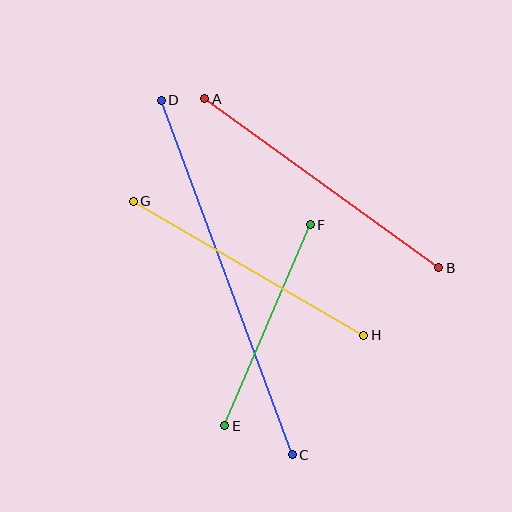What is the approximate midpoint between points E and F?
The midpoint is at approximately (267, 325) pixels.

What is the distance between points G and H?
The distance is approximately 266 pixels.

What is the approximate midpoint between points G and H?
The midpoint is at approximately (249, 268) pixels.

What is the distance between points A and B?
The distance is approximately 289 pixels.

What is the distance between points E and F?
The distance is approximately 219 pixels.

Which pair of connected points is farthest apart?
Points C and D are farthest apart.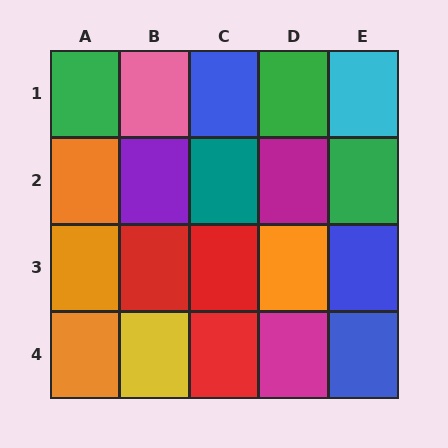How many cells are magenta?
2 cells are magenta.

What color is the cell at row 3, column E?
Blue.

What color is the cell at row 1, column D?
Green.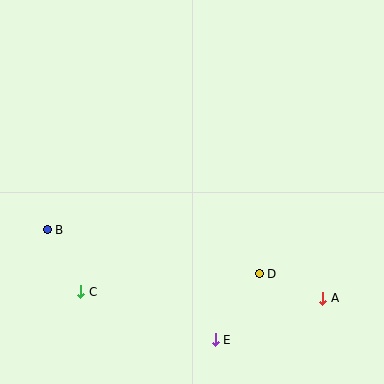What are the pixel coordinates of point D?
Point D is at (259, 274).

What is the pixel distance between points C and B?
The distance between C and B is 70 pixels.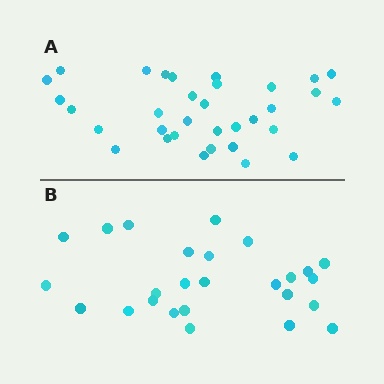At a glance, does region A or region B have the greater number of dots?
Region A (the top region) has more dots.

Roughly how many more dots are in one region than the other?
Region A has roughly 8 or so more dots than region B.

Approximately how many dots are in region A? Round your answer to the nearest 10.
About 30 dots. (The exact count is 33, which rounds to 30.)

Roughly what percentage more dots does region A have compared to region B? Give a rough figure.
About 25% more.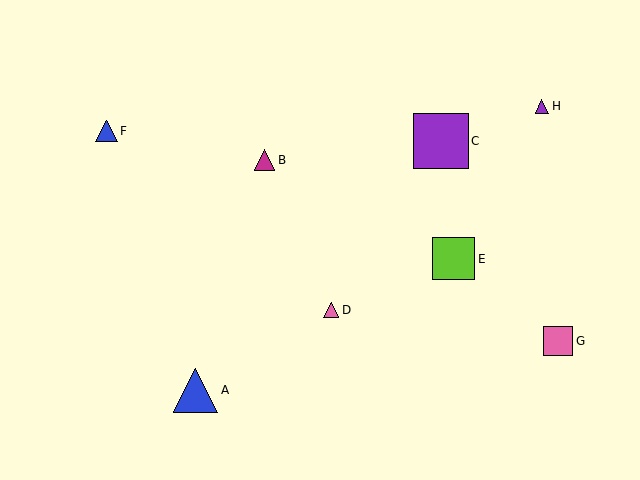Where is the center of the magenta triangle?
The center of the magenta triangle is at (265, 160).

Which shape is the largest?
The purple square (labeled C) is the largest.